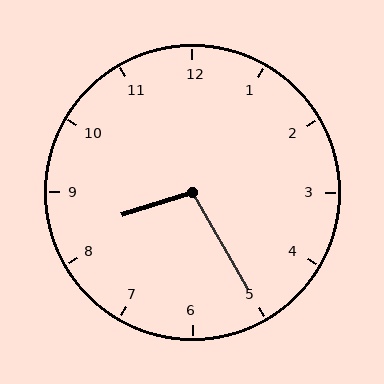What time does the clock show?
8:25.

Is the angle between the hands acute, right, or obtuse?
It is obtuse.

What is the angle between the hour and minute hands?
Approximately 102 degrees.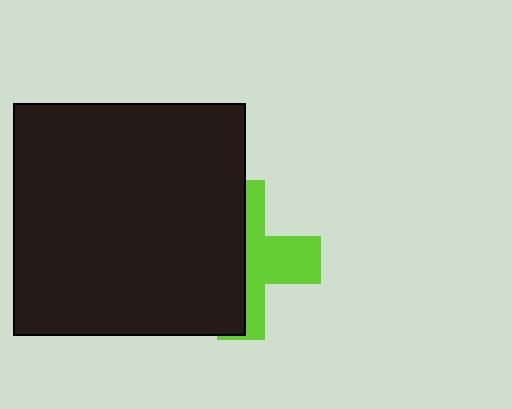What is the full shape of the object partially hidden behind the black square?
The partially hidden object is a lime cross.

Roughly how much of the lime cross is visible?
About half of it is visible (roughly 46%).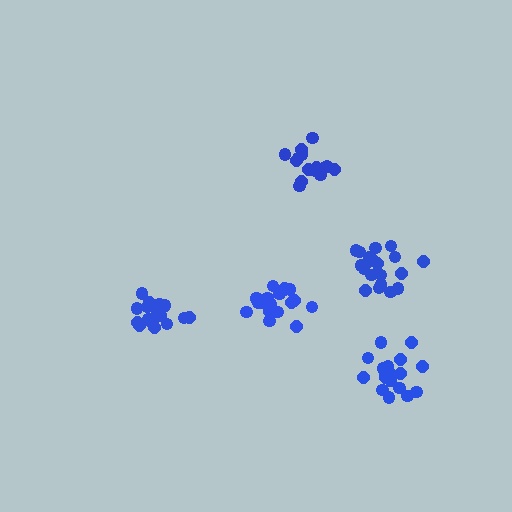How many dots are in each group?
Group 1: 21 dots, Group 2: 16 dots, Group 3: 21 dots, Group 4: 21 dots, Group 5: 18 dots (97 total).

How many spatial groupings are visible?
There are 5 spatial groupings.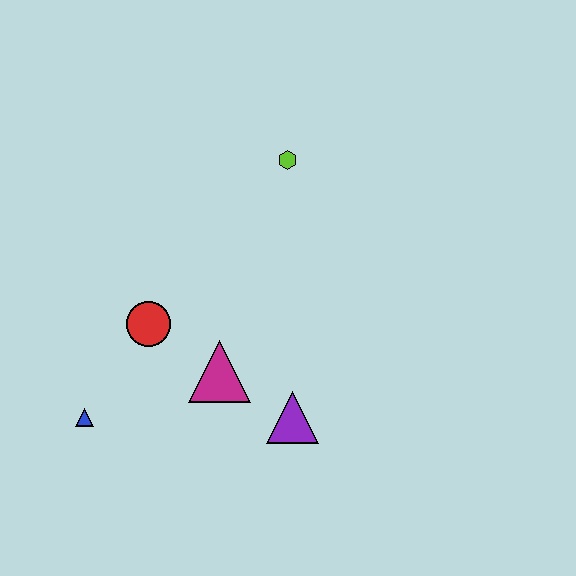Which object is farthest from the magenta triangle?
The lime hexagon is farthest from the magenta triangle.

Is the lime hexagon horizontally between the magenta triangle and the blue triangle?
No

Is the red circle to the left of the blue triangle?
No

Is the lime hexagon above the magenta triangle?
Yes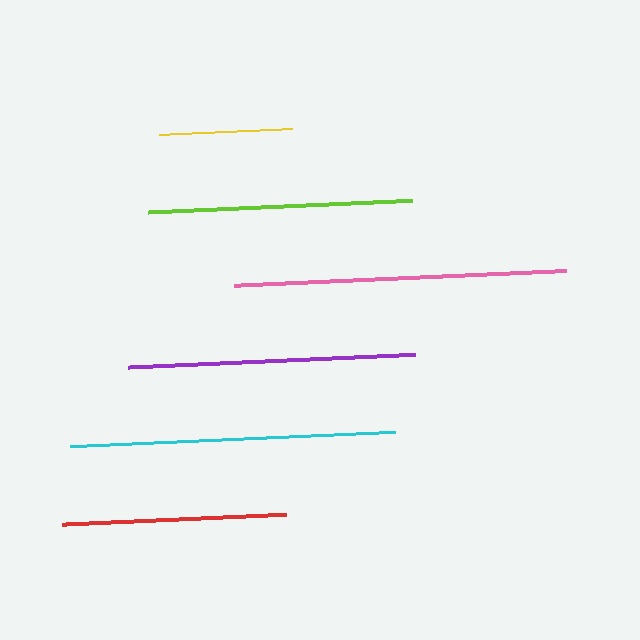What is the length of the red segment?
The red segment is approximately 224 pixels long.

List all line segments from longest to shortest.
From longest to shortest: pink, cyan, purple, lime, red, yellow.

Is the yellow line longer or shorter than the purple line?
The purple line is longer than the yellow line.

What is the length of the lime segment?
The lime segment is approximately 265 pixels long.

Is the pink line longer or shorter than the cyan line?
The pink line is longer than the cyan line.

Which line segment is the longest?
The pink line is the longest at approximately 332 pixels.